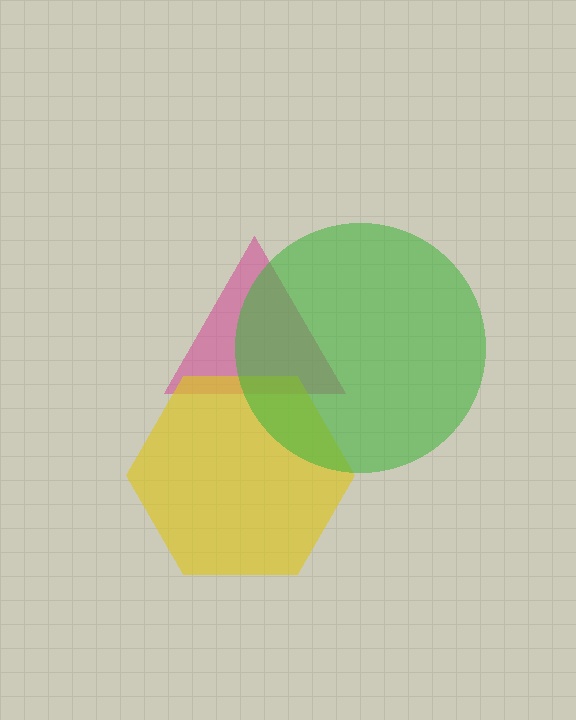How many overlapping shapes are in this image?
There are 3 overlapping shapes in the image.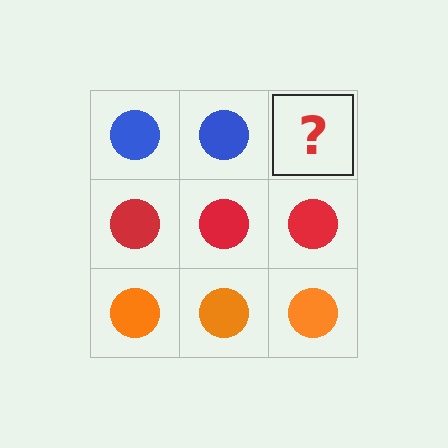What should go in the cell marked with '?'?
The missing cell should contain a blue circle.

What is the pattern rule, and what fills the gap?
The rule is that each row has a consistent color. The gap should be filled with a blue circle.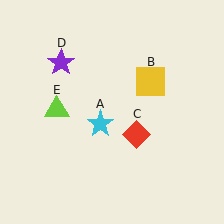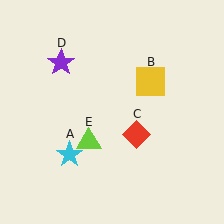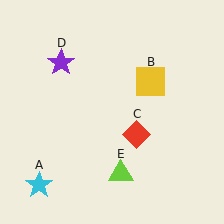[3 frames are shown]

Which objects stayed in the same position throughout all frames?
Yellow square (object B) and red diamond (object C) and purple star (object D) remained stationary.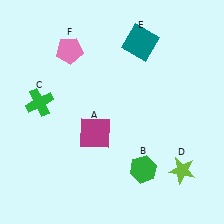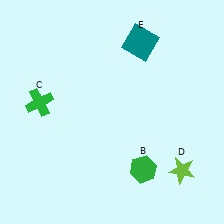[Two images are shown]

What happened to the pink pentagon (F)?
The pink pentagon (F) was removed in Image 2. It was in the top-left area of Image 1.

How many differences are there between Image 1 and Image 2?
There are 2 differences between the two images.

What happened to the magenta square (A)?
The magenta square (A) was removed in Image 2. It was in the bottom-left area of Image 1.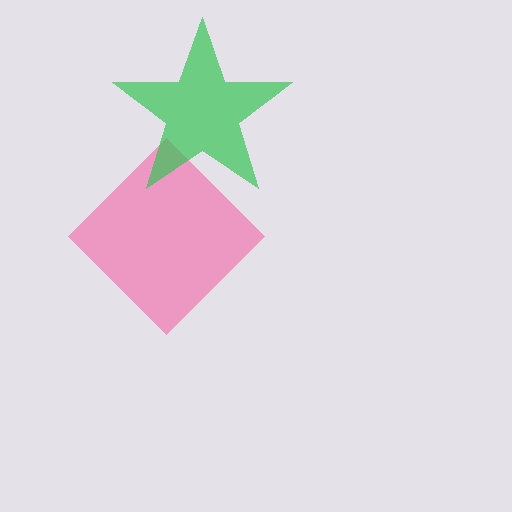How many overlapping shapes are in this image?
There are 2 overlapping shapes in the image.